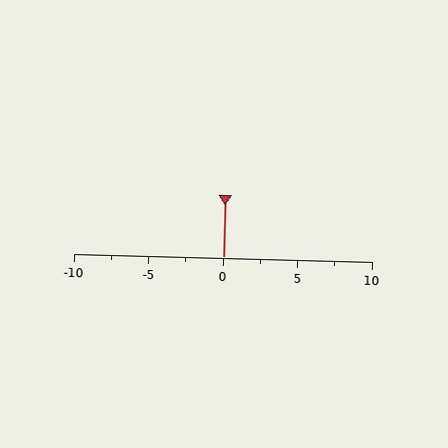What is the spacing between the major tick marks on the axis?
The major ticks are spaced 5 apart.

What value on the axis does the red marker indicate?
The marker indicates approximately 0.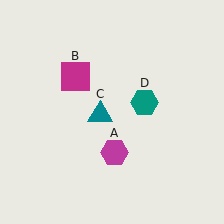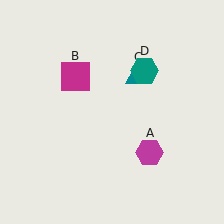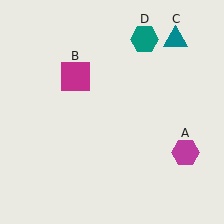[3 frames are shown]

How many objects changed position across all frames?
3 objects changed position: magenta hexagon (object A), teal triangle (object C), teal hexagon (object D).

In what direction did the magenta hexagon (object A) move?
The magenta hexagon (object A) moved right.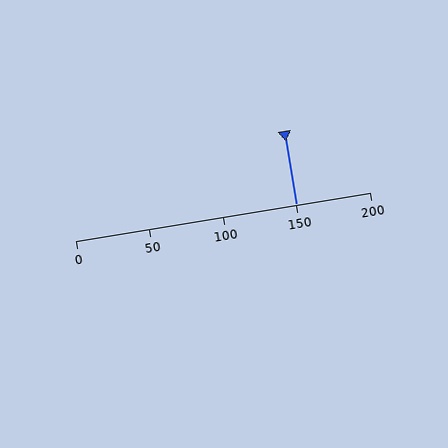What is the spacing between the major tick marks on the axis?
The major ticks are spaced 50 apart.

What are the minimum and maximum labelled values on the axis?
The axis runs from 0 to 200.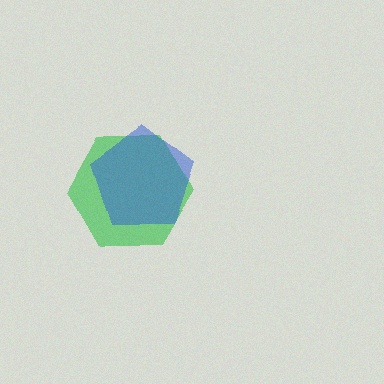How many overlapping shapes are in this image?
There are 2 overlapping shapes in the image.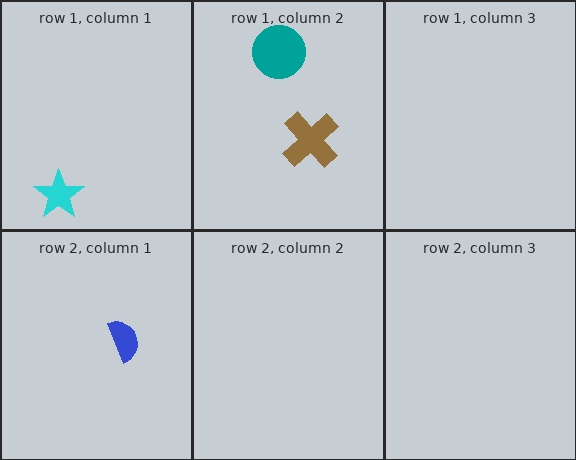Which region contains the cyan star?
The row 1, column 1 region.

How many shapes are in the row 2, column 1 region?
1.